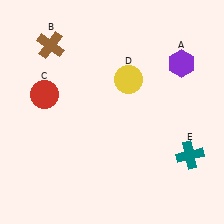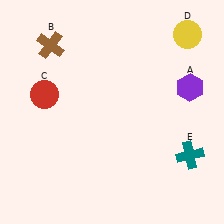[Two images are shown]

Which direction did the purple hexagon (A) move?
The purple hexagon (A) moved down.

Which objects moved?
The objects that moved are: the purple hexagon (A), the yellow circle (D).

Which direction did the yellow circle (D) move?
The yellow circle (D) moved right.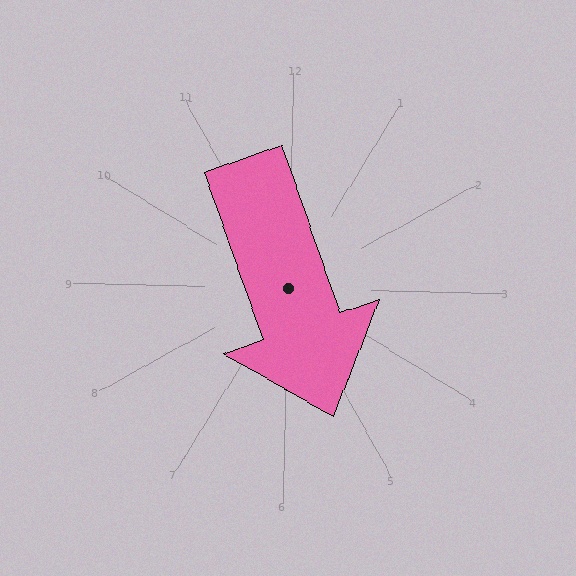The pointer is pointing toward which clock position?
Roughly 5 o'clock.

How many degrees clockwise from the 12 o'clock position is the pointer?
Approximately 159 degrees.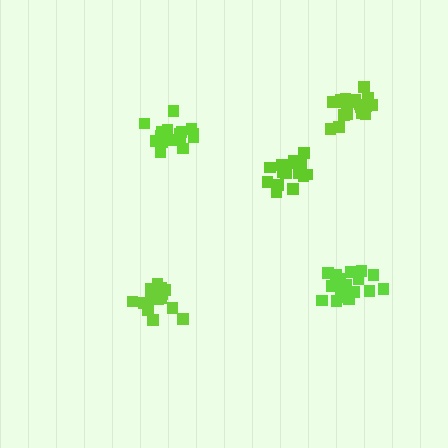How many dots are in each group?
Group 1: 15 dots, Group 2: 15 dots, Group 3: 16 dots, Group 4: 17 dots, Group 5: 19 dots (82 total).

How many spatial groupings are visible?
There are 5 spatial groupings.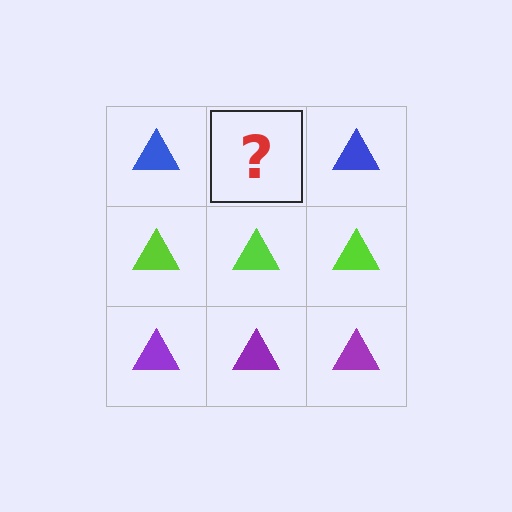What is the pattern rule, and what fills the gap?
The rule is that each row has a consistent color. The gap should be filled with a blue triangle.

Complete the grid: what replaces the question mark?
The question mark should be replaced with a blue triangle.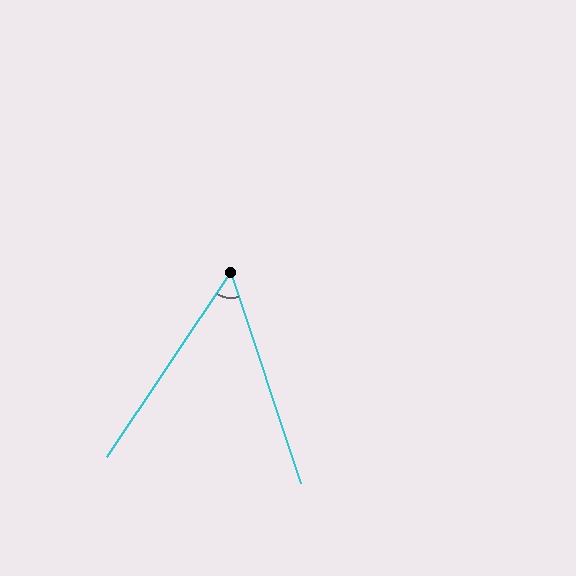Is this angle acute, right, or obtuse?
It is acute.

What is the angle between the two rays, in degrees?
Approximately 52 degrees.